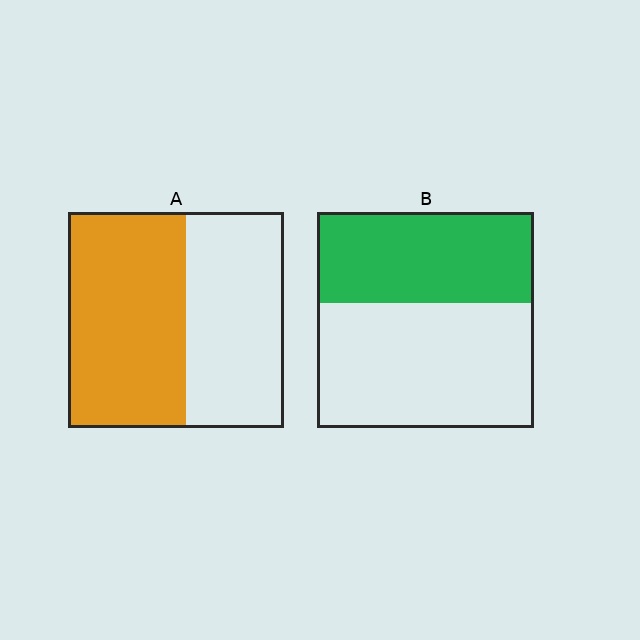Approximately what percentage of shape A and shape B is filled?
A is approximately 55% and B is approximately 40%.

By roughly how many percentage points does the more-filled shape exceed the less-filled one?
By roughly 10 percentage points (A over B).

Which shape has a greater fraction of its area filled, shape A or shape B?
Shape A.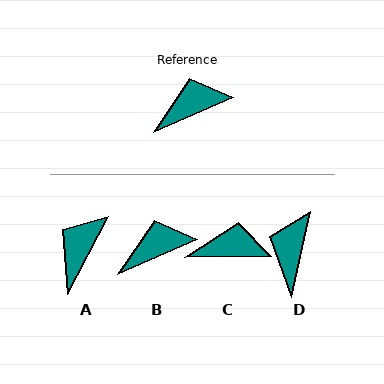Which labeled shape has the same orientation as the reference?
B.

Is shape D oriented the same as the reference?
No, it is off by about 55 degrees.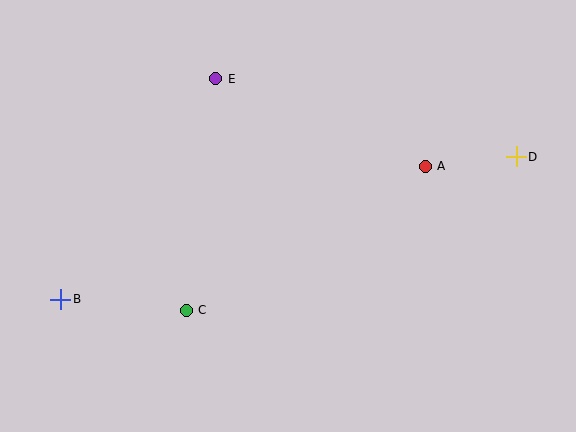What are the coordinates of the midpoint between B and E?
The midpoint between B and E is at (138, 189).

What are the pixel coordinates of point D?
Point D is at (516, 157).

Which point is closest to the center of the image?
Point C at (186, 310) is closest to the center.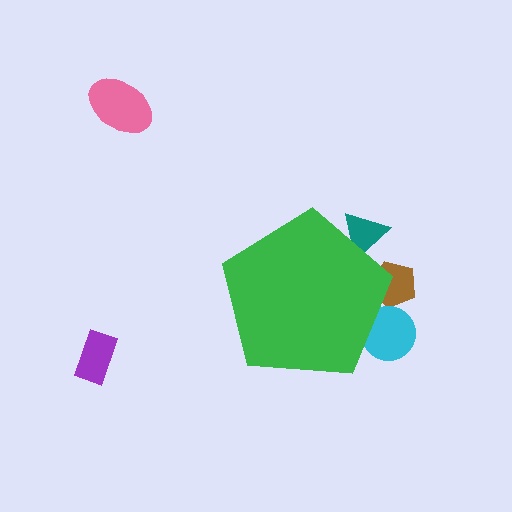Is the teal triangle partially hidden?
Yes, the teal triangle is partially hidden behind the green pentagon.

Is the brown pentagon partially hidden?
Yes, the brown pentagon is partially hidden behind the green pentagon.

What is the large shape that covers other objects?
A green pentagon.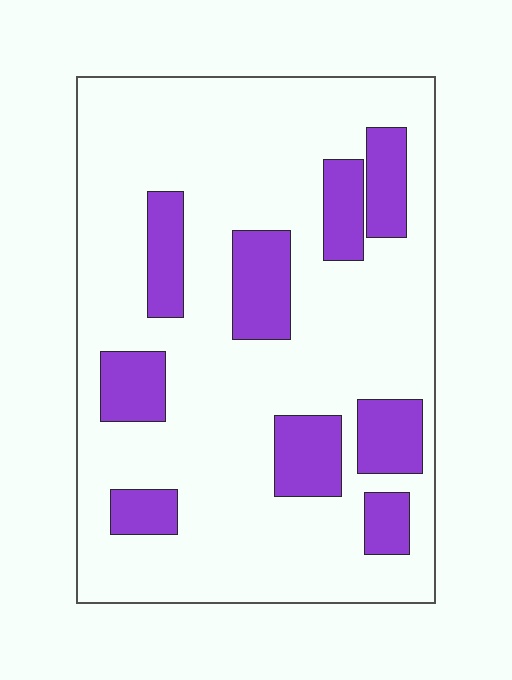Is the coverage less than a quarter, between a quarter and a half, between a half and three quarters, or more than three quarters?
Less than a quarter.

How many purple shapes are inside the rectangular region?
9.